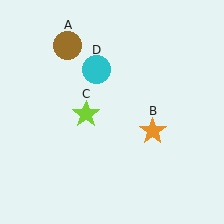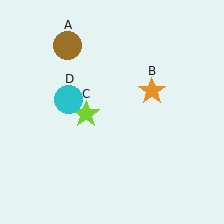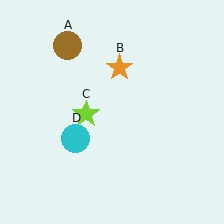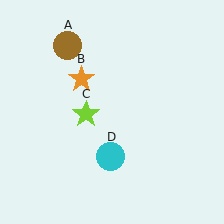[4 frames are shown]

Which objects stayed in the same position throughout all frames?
Brown circle (object A) and lime star (object C) remained stationary.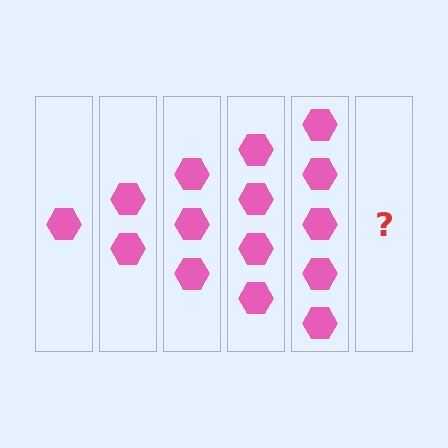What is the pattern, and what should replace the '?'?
The pattern is that each step adds one more hexagon. The '?' should be 6 hexagons.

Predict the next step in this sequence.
The next step is 6 hexagons.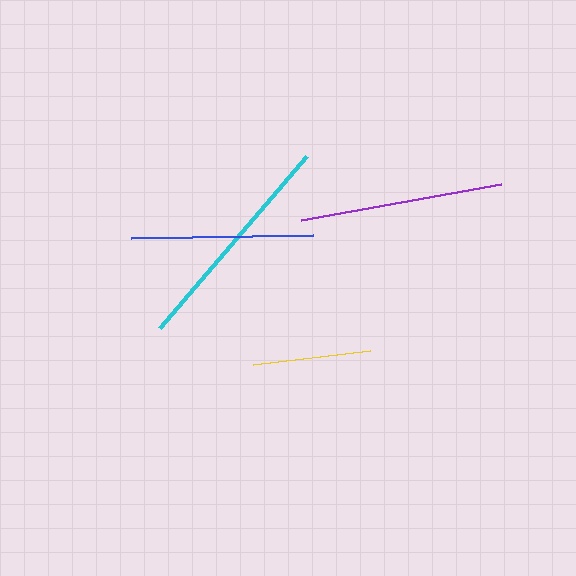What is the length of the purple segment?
The purple segment is approximately 203 pixels long.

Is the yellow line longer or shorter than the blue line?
The blue line is longer than the yellow line.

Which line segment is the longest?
The cyan line is the longest at approximately 227 pixels.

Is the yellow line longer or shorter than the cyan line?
The cyan line is longer than the yellow line.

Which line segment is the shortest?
The yellow line is the shortest at approximately 117 pixels.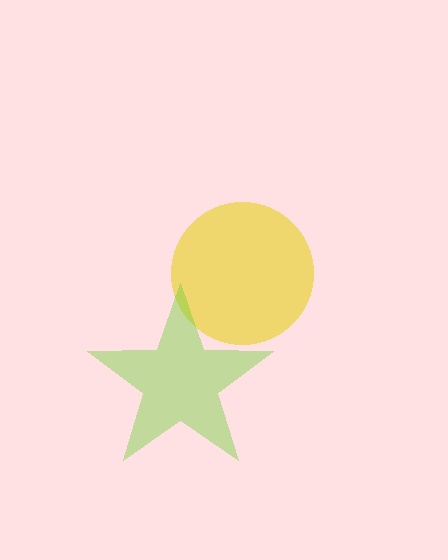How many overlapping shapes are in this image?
There are 2 overlapping shapes in the image.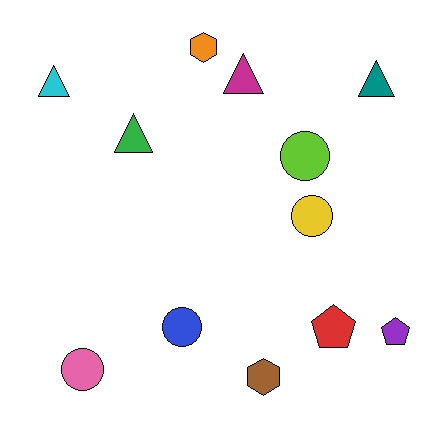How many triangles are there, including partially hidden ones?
There are 4 triangles.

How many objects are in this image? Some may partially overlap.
There are 12 objects.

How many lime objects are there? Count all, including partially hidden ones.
There is 1 lime object.